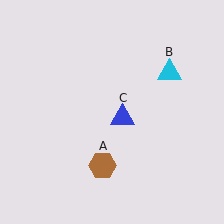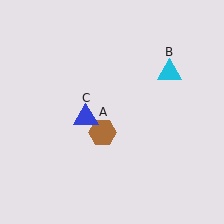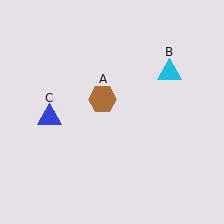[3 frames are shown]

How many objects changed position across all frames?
2 objects changed position: brown hexagon (object A), blue triangle (object C).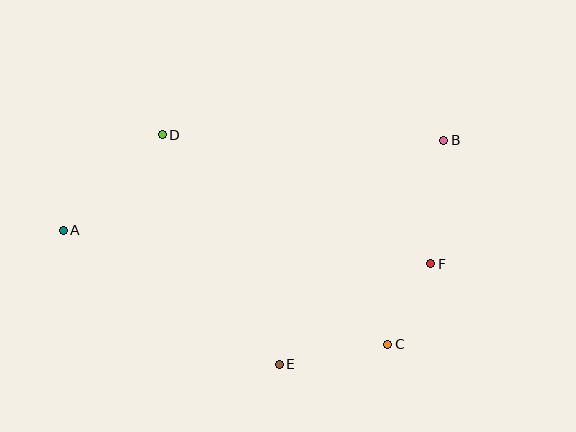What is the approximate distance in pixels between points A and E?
The distance between A and E is approximately 254 pixels.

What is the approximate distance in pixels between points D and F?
The distance between D and F is approximately 298 pixels.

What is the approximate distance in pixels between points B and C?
The distance between B and C is approximately 212 pixels.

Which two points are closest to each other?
Points C and F are closest to each other.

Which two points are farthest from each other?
Points A and B are farthest from each other.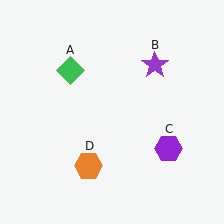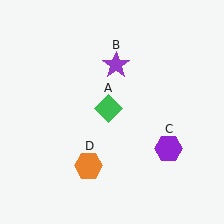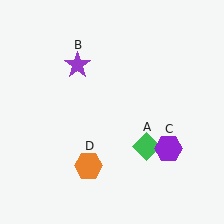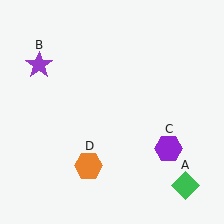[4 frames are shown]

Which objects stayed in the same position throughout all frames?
Purple hexagon (object C) and orange hexagon (object D) remained stationary.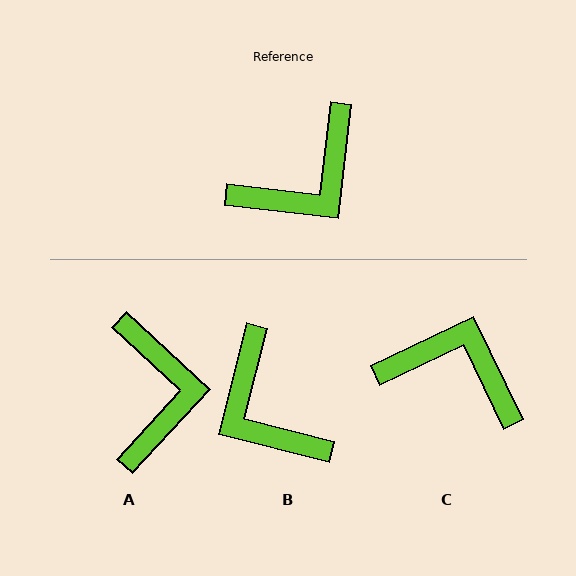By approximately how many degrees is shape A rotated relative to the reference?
Approximately 54 degrees counter-clockwise.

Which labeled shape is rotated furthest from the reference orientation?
C, about 122 degrees away.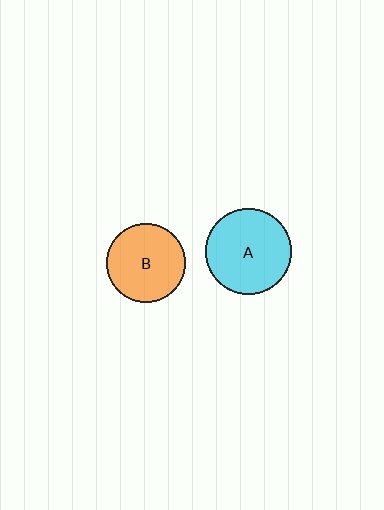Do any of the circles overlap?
No, none of the circles overlap.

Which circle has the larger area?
Circle A (cyan).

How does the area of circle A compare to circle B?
Approximately 1.2 times.